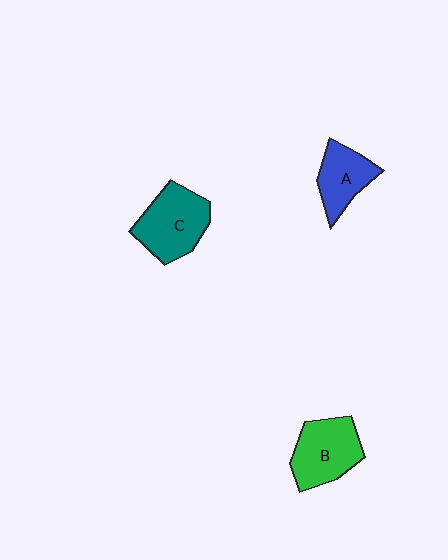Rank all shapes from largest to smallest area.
From largest to smallest: C (teal), B (green), A (blue).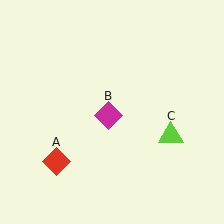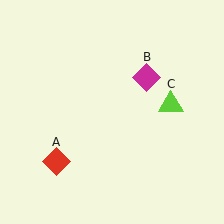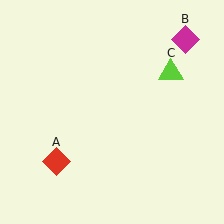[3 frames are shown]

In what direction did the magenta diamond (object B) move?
The magenta diamond (object B) moved up and to the right.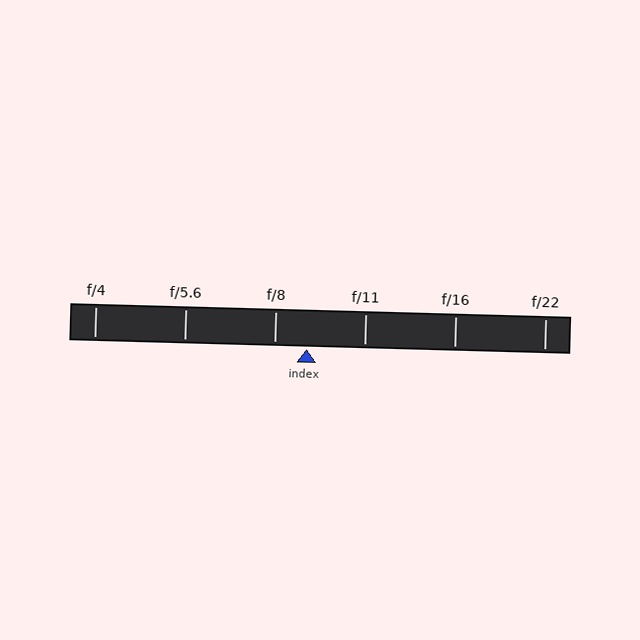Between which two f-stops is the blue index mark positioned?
The index mark is between f/8 and f/11.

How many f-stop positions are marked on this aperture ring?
There are 6 f-stop positions marked.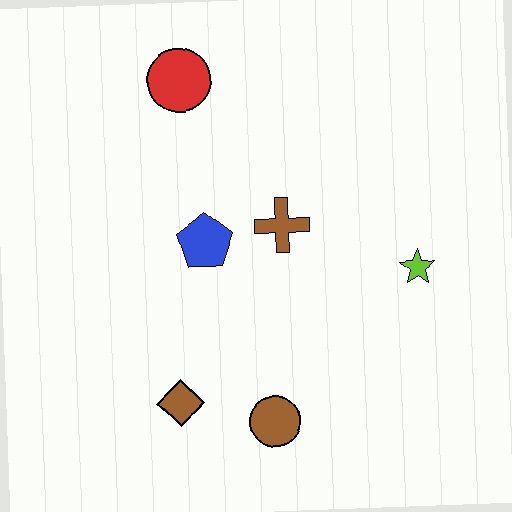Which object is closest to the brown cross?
The blue pentagon is closest to the brown cross.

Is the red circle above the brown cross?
Yes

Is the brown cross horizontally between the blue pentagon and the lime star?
Yes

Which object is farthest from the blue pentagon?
The lime star is farthest from the blue pentagon.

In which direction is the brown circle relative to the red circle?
The brown circle is below the red circle.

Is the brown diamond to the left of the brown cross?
Yes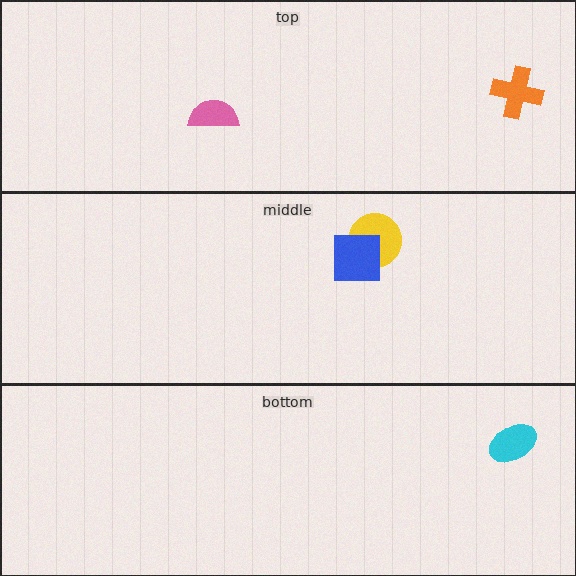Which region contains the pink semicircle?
The top region.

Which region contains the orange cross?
The top region.